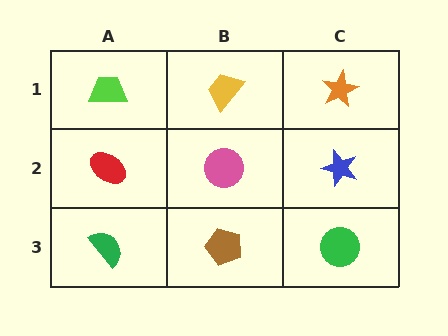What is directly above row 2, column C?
An orange star.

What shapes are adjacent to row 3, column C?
A blue star (row 2, column C), a brown pentagon (row 3, column B).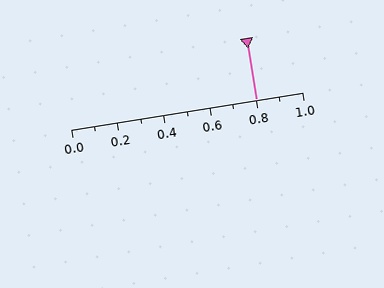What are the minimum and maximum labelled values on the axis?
The axis runs from 0.0 to 1.0.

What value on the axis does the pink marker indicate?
The marker indicates approximately 0.8.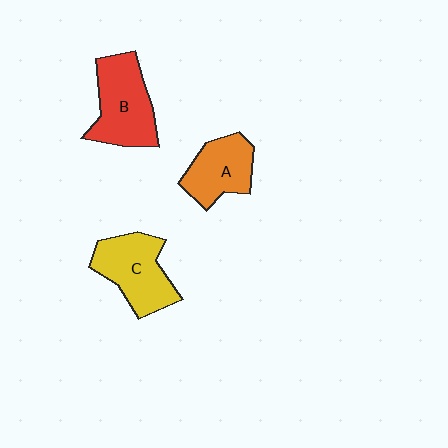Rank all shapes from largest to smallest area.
From largest to smallest: B (red), C (yellow), A (orange).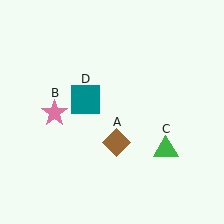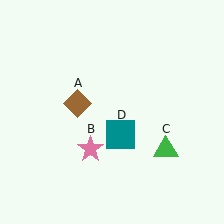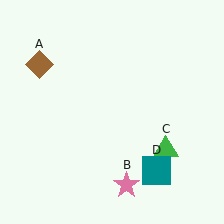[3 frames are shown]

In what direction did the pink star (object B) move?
The pink star (object B) moved down and to the right.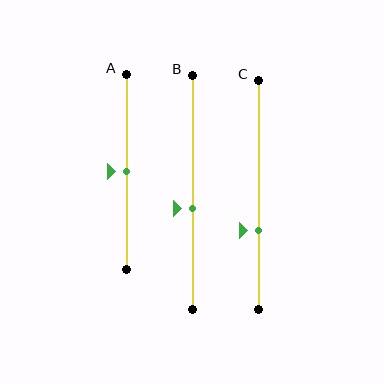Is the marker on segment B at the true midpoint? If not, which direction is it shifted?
No, the marker on segment B is shifted downward by about 7% of the segment length.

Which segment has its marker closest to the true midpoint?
Segment A has its marker closest to the true midpoint.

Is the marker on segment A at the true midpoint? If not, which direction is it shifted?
Yes, the marker on segment A is at the true midpoint.